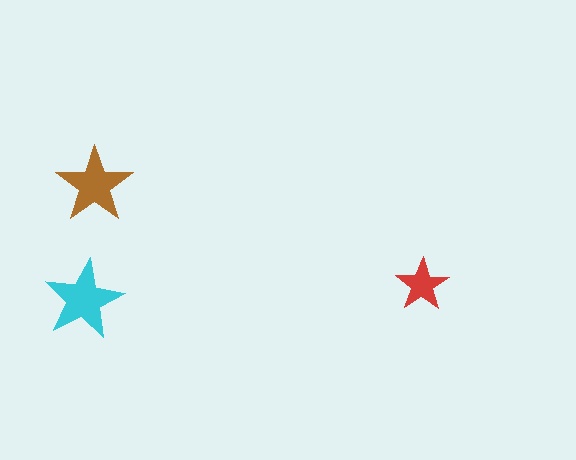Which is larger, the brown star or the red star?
The brown one.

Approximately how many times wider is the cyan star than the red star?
About 1.5 times wider.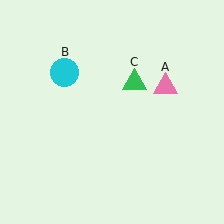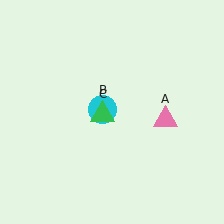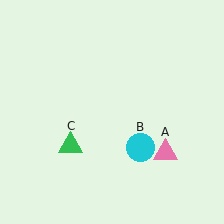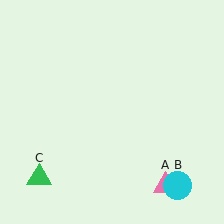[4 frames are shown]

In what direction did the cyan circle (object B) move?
The cyan circle (object B) moved down and to the right.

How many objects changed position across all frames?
3 objects changed position: pink triangle (object A), cyan circle (object B), green triangle (object C).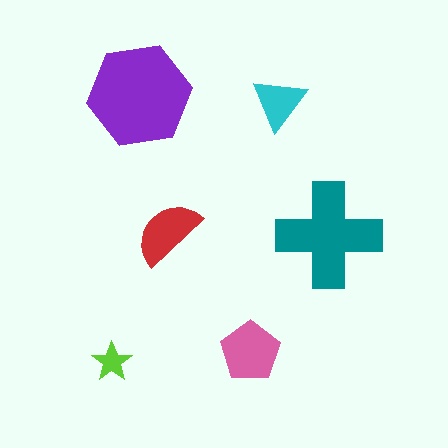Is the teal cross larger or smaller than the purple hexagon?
Smaller.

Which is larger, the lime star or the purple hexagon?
The purple hexagon.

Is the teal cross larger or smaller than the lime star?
Larger.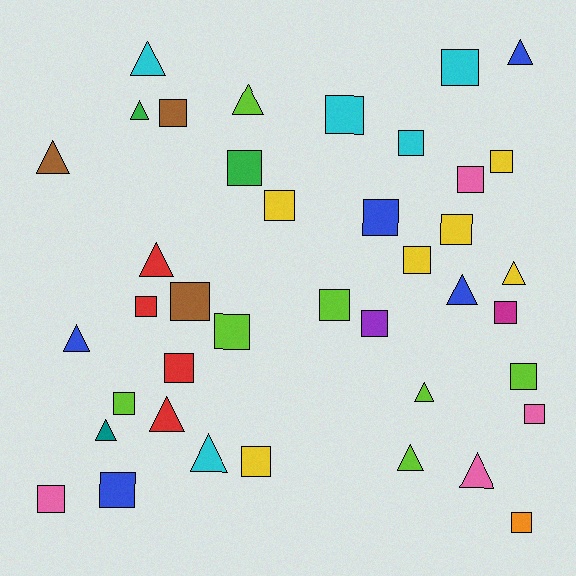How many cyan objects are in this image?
There are 5 cyan objects.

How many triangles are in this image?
There are 15 triangles.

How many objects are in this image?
There are 40 objects.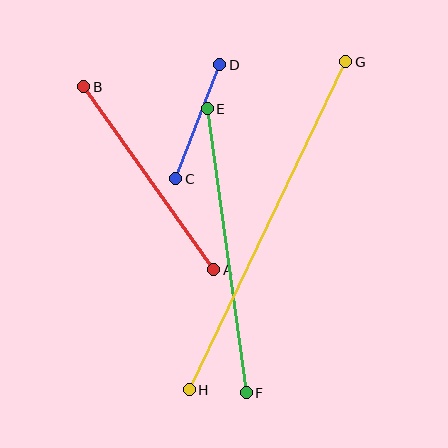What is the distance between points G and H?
The distance is approximately 363 pixels.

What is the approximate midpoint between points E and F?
The midpoint is at approximately (227, 251) pixels.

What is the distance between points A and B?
The distance is approximately 224 pixels.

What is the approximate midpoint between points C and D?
The midpoint is at approximately (198, 122) pixels.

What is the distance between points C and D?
The distance is approximately 122 pixels.